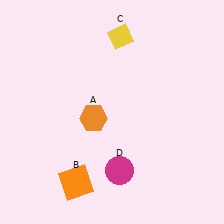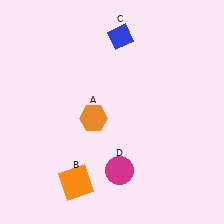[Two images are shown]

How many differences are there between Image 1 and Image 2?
There is 1 difference between the two images.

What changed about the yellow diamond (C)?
In Image 1, C is yellow. In Image 2, it changed to blue.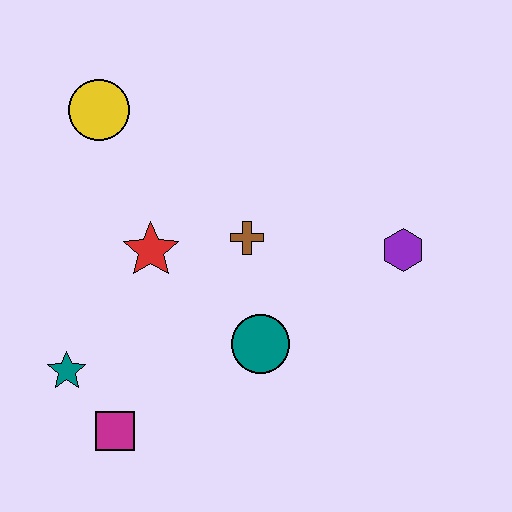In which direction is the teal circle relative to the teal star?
The teal circle is to the right of the teal star.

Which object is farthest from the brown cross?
The magenta square is farthest from the brown cross.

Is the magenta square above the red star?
No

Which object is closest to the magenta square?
The teal star is closest to the magenta square.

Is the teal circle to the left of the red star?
No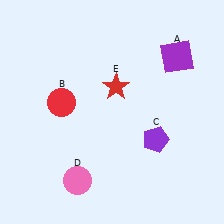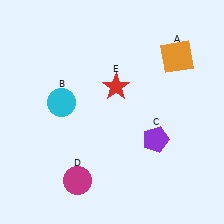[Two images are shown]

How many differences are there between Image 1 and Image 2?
There are 3 differences between the two images.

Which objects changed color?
A changed from purple to orange. B changed from red to cyan. D changed from pink to magenta.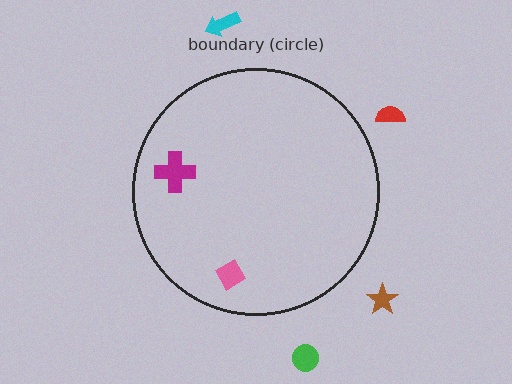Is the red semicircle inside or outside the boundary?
Outside.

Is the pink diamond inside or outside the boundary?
Inside.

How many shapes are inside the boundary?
2 inside, 4 outside.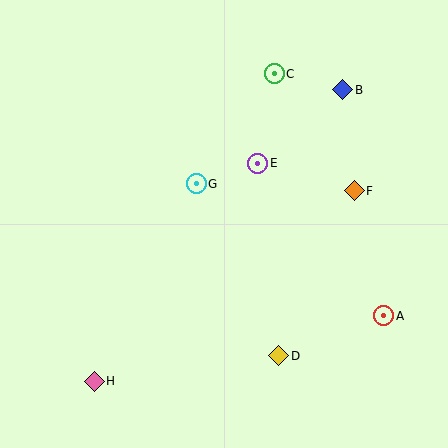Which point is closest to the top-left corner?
Point G is closest to the top-left corner.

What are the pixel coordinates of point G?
Point G is at (196, 184).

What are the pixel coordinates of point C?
Point C is at (274, 74).